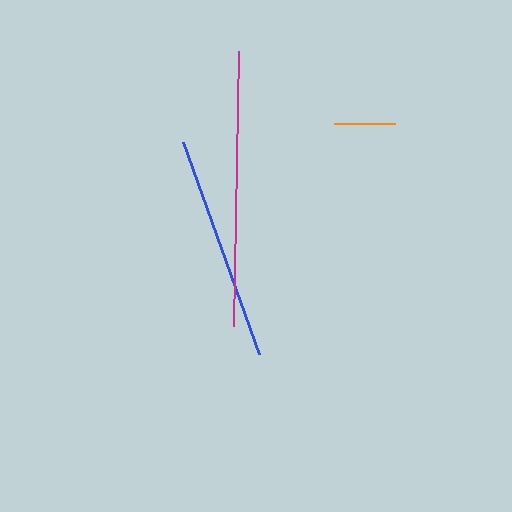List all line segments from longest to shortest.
From longest to shortest: magenta, blue, orange.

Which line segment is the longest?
The magenta line is the longest at approximately 275 pixels.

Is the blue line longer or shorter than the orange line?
The blue line is longer than the orange line.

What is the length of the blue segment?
The blue segment is approximately 224 pixels long.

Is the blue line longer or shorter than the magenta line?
The magenta line is longer than the blue line.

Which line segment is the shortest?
The orange line is the shortest at approximately 61 pixels.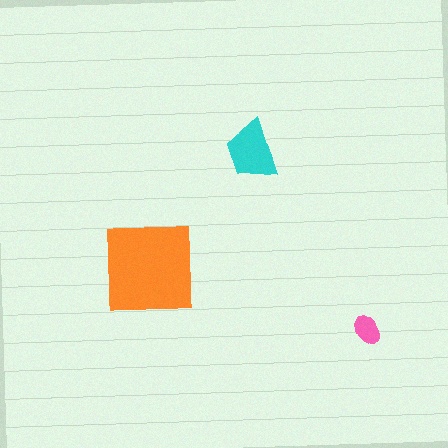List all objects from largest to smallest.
The orange square, the cyan trapezoid, the pink ellipse.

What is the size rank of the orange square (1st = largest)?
1st.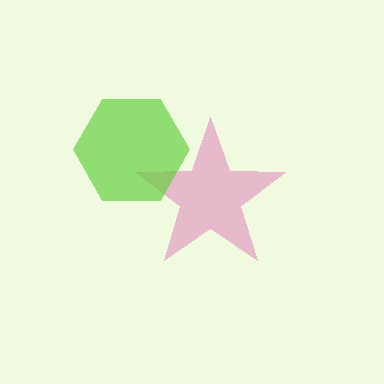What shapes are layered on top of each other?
The layered shapes are: a pink star, a lime hexagon.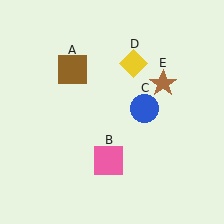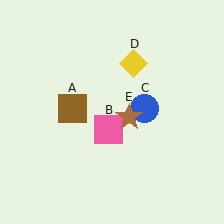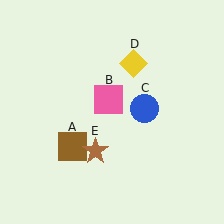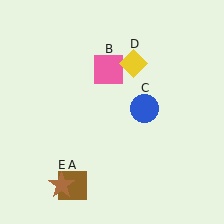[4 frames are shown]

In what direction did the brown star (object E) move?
The brown star (object E) moved down and to the left.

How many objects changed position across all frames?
3 objects changed position: brown square (object A), pink square (object B), brown star (object E).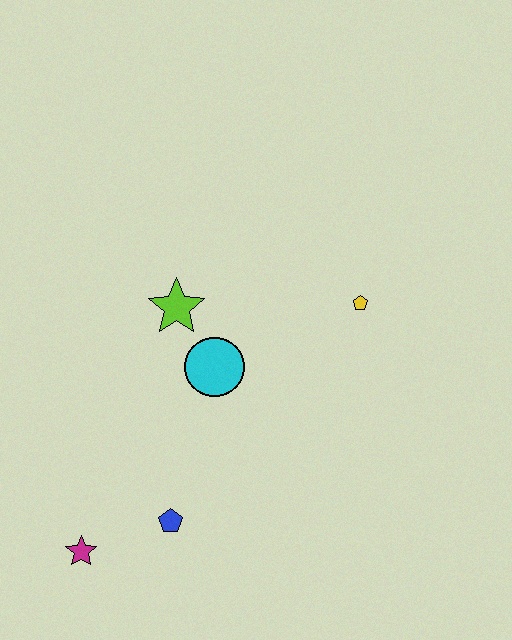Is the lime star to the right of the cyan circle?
No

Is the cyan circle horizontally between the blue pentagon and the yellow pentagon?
Yes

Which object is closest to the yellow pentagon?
The cyan circle is closest to the yellow pentagon.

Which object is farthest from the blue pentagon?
The yellow pentagon is farthest from the blue pentagon.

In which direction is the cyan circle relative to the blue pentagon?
The cyan circle is above the blue pentagon.